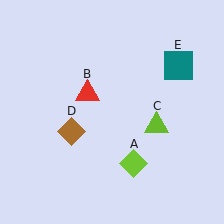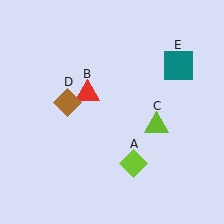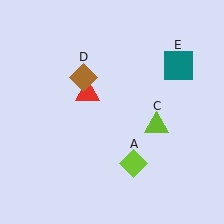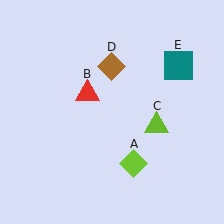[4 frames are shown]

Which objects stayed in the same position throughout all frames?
Lime diamond (object A) and red triangle (object B) and lime triangle (object C) and teal square (object E) remained stationary.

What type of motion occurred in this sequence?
The brown diamond (object D) rotated clockwise around the center of the scene.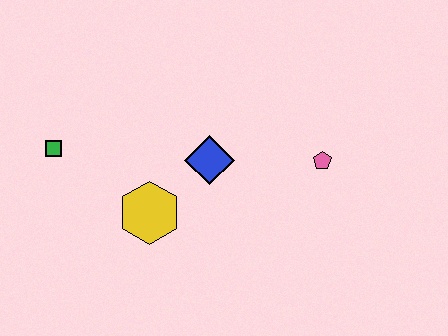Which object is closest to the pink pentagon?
The blue diamond is closest to the pink pentagon.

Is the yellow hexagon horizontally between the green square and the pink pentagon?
Yes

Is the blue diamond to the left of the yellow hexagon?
No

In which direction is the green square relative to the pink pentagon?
The green square is to the left of the pink pentagon.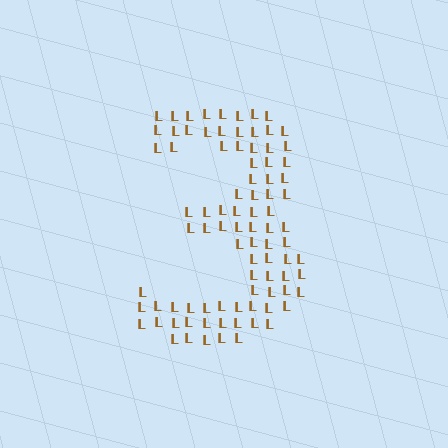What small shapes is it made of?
It is made of small letter L's.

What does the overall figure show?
The overall figure shows the digit 3.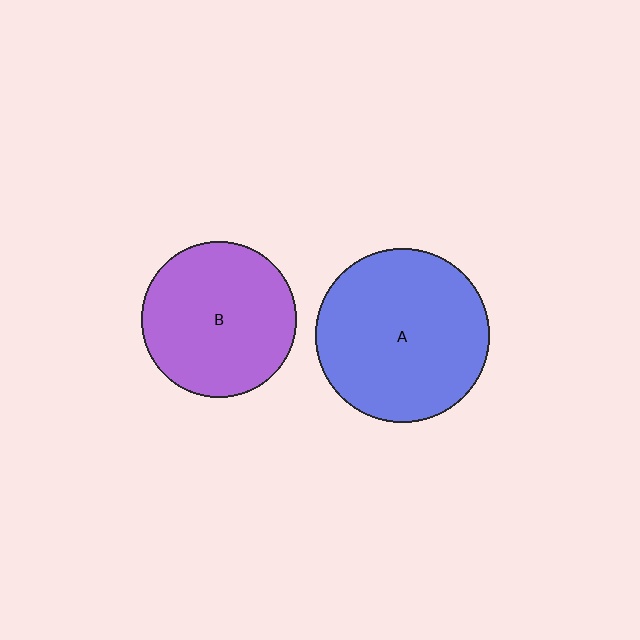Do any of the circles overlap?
No, none of the circles overlap.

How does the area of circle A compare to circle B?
Approximately 1.2 times.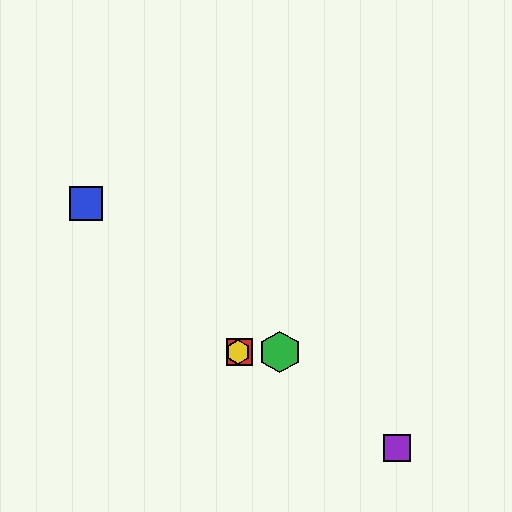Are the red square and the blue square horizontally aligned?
No, the red square is at y≈352 and the blue square is at y≈204.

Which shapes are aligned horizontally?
The red square, the green hexagon, the yellow hexagon are aligned horizontally.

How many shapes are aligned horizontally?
3 shapes (the red square, the green hexagon, the yellow hexagon) are aligned horizontally.